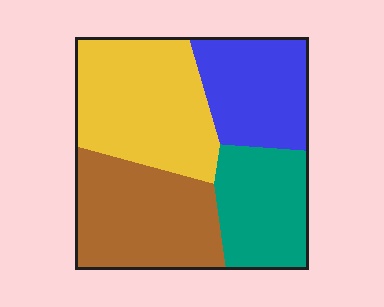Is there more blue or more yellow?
Yellow.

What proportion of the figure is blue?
Blue takes up between a sixth and a third of the figure.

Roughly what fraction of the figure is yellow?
Yellow covers roughly 30% of the figure.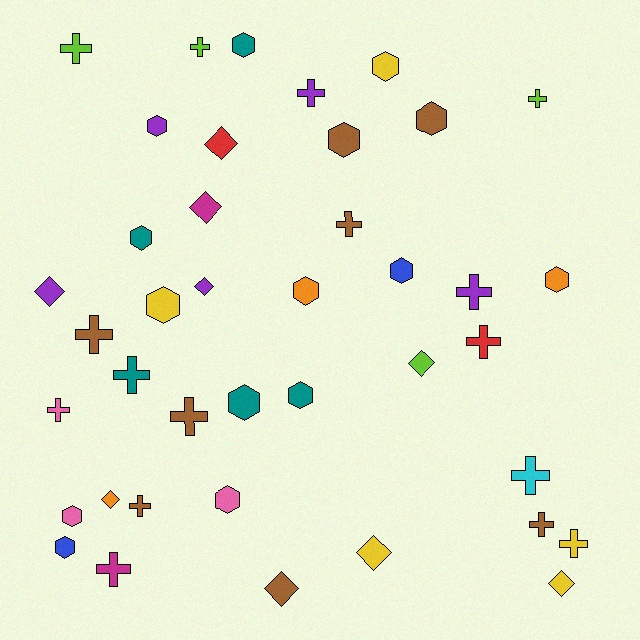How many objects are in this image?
There are 40 objects.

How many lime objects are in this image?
There are 4 lime objects.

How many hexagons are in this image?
There are 15 hexagons.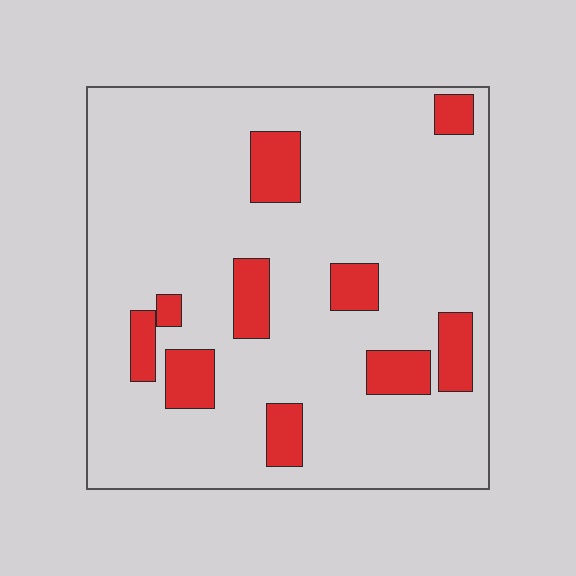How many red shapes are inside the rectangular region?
10.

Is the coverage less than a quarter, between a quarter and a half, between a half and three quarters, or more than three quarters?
Less than a quarter.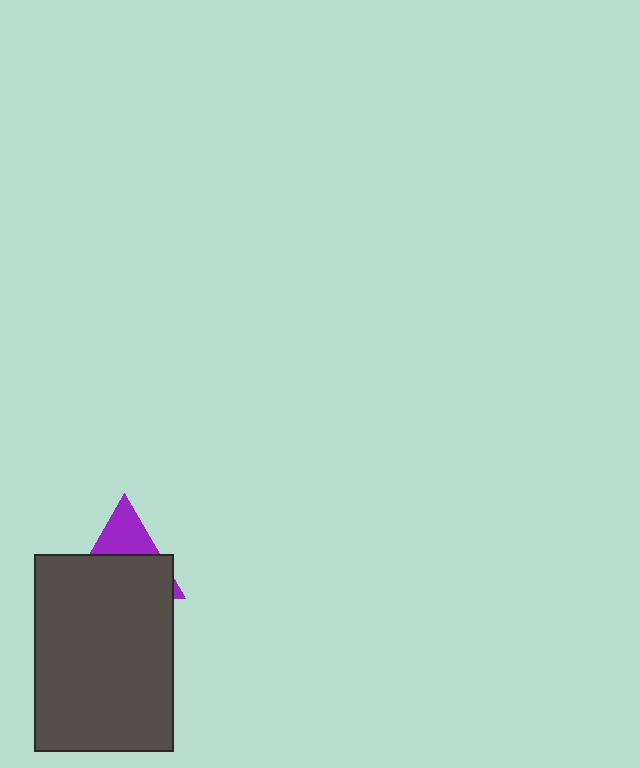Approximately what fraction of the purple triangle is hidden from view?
Roughly 65% of the purple triangle is hidden behind the dark gray rectangle.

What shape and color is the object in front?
The object in front is a dark gray rectangle.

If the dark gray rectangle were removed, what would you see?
You would see the complete purple triangle.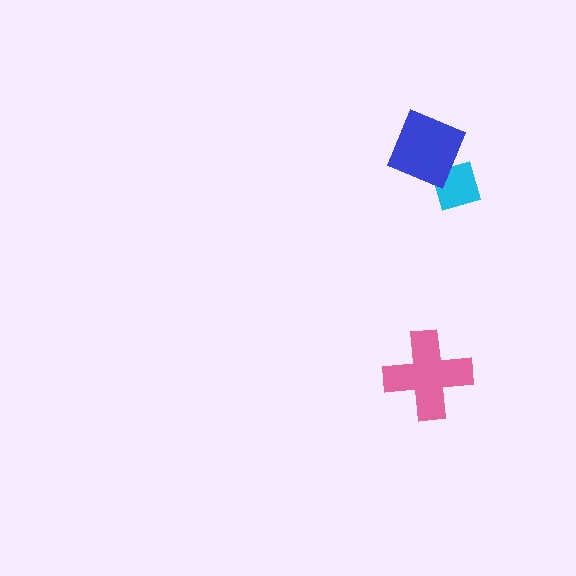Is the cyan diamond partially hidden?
Yes, it is partially covered by another shape.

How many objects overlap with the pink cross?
0 objects overlap with the pink cross.